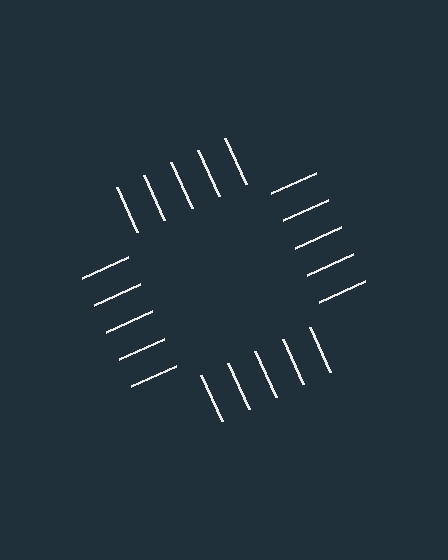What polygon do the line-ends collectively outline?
An illusory square — the line segments terminate on its edges but no continuous stroke is drawn.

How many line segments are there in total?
20 — 5 along each of the 4 edges.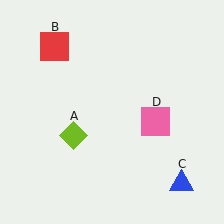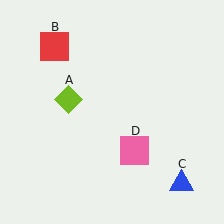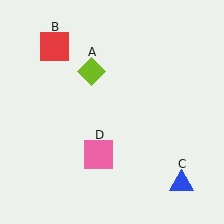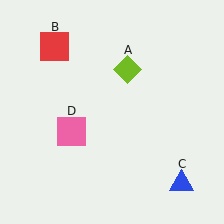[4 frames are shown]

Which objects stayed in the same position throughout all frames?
Red square (object B) and blue triangle (object C) remained stationary.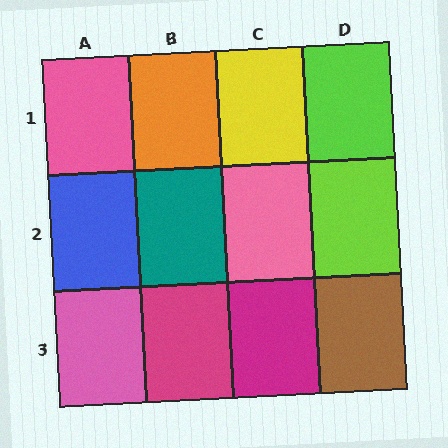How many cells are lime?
2 cells are lime.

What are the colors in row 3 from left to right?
Pink, magenta, magenta, brown.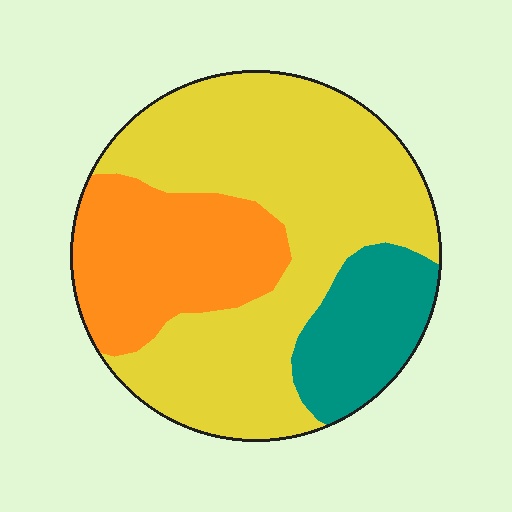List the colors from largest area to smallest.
From largest to smallest: yellow, orange, teal.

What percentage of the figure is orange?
Orange covers around 25% of the figure.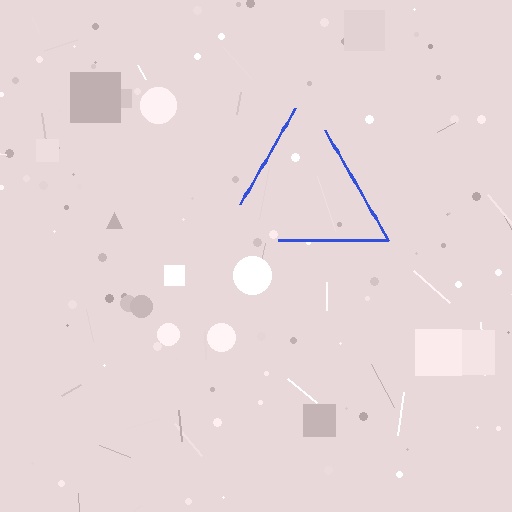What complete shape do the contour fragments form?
The contour fragments form a triangle.